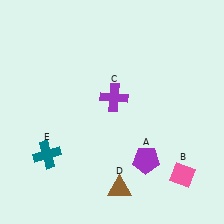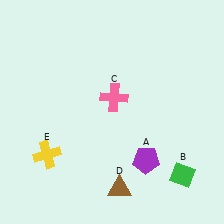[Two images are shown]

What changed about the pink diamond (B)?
In Image 1, B is pink. In Image 2, it changed to green.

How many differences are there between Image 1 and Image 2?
There are 3 differences between the two images.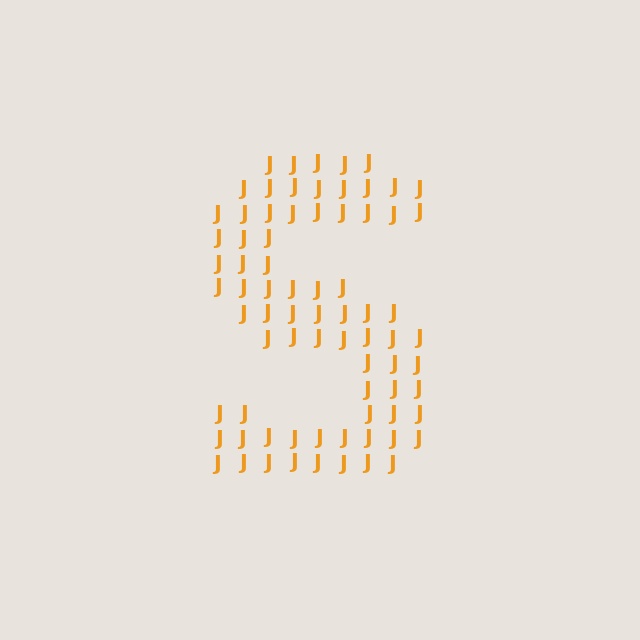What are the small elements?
The small elements are letter J's.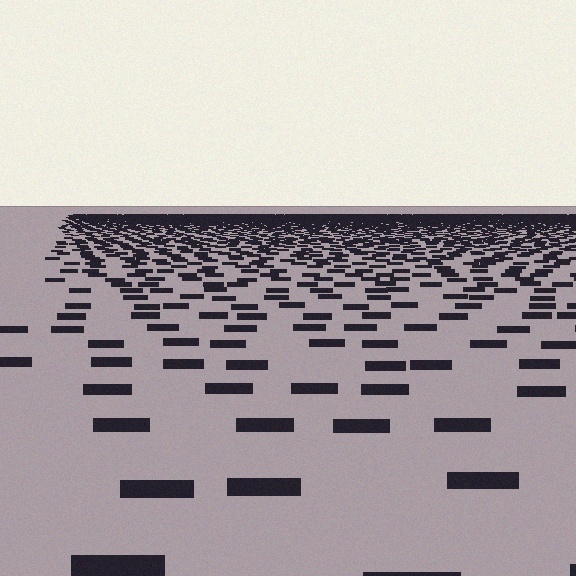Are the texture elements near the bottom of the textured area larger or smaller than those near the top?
Larger. Near the bottom, elements are closer to the viewer and appear at a bigger on-screen size.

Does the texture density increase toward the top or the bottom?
Density increases toward the top.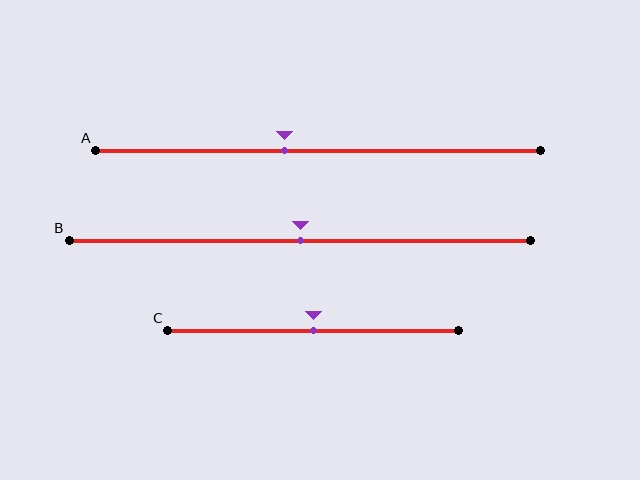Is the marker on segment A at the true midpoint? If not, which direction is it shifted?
No, the marker on segment A is shifted to the left by about 8% of the segment length.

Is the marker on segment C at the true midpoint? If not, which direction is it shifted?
Yes, the marker on segment C is at the true midpoint.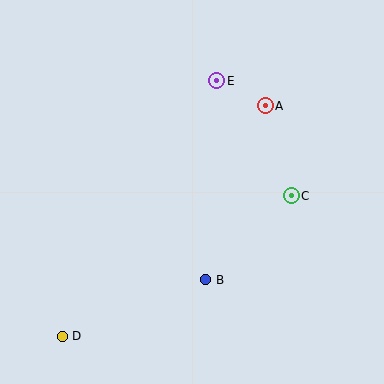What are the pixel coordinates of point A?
Point A is at (265, 106).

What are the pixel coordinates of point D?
Point D is at (62, 336).